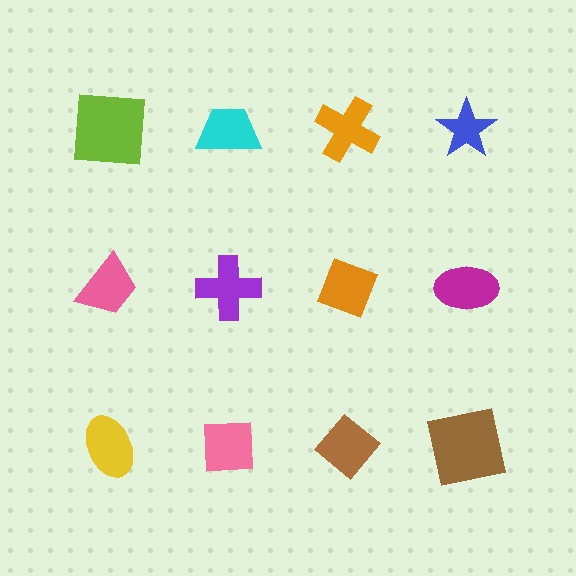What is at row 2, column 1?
A pink trapezoid.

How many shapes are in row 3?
4 shapes.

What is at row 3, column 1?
A yellow ellipse.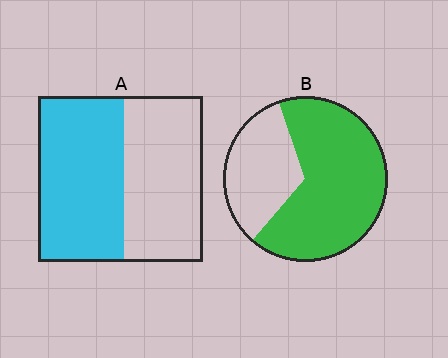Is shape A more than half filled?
Roughly half.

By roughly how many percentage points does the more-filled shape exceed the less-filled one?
By roughly 15 percentage points (B over A).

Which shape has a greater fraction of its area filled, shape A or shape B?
Shape B.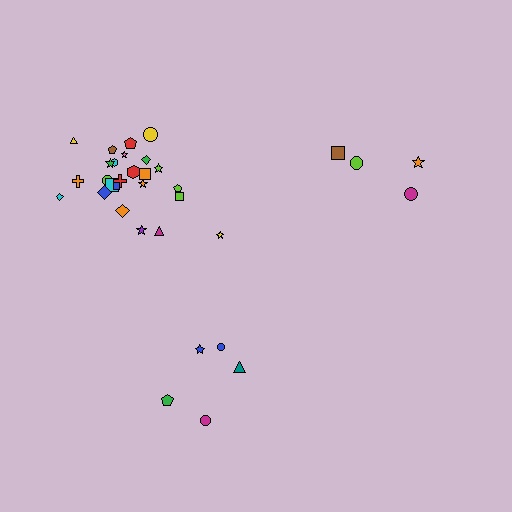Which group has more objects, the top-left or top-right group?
The top-left group.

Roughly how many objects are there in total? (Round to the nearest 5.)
Roughly 35 objects in total.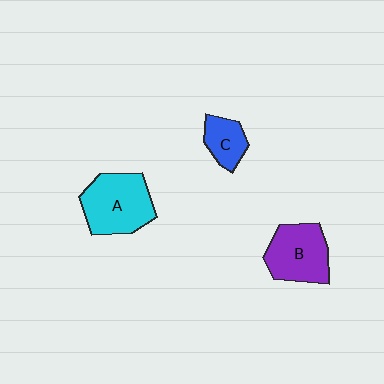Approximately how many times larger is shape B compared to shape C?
Approximately 1.9 times.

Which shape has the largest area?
Shape A (cyan).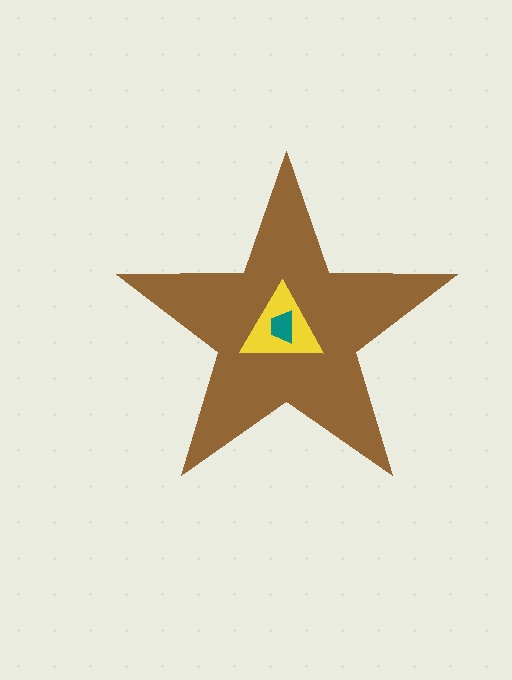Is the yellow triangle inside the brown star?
Yes.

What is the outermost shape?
The brown star.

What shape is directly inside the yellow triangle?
The teal trapezoid.